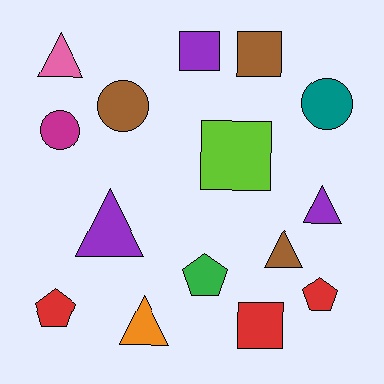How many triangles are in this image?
There are 5 triangles.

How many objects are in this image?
There are 15 objects.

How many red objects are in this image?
There are 3 red objects.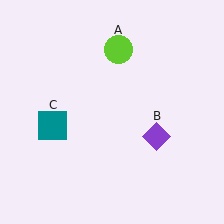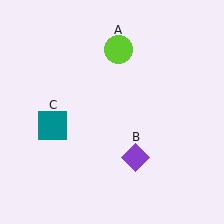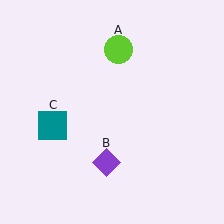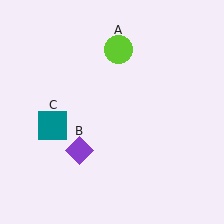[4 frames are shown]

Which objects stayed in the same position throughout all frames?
Lime circle (object A) and teal square (object C) remained stationary.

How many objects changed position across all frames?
1 object changed position: purple diamond (object B).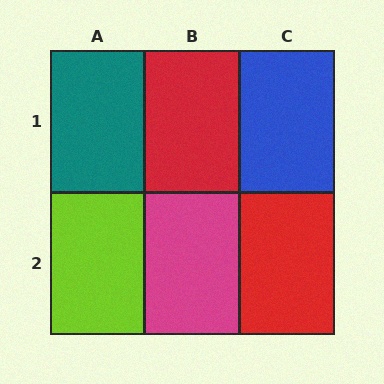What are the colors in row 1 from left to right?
Teal, red, blue.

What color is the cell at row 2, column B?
Magenta.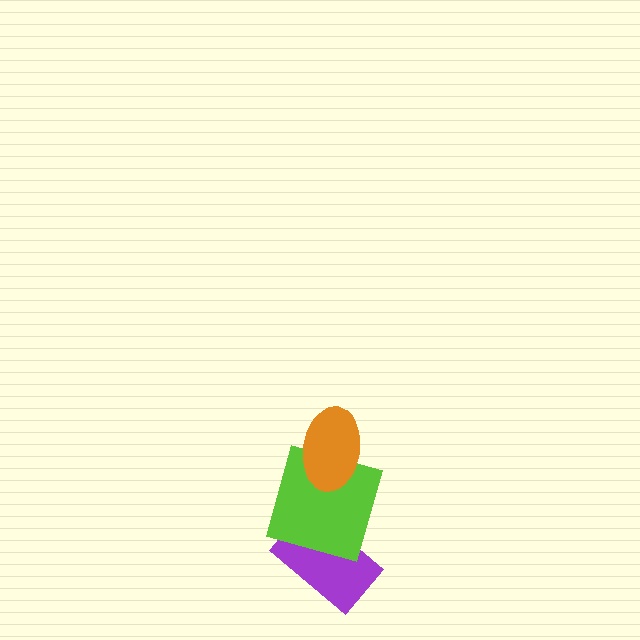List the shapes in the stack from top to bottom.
From top to bottom: the orange ellipse, the lime square, the purple rectangle.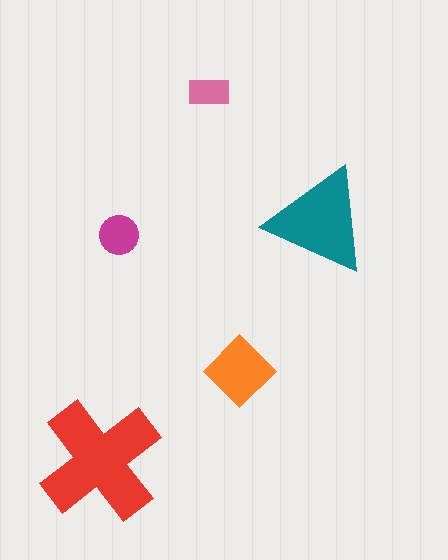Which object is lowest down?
The red cross is bottommost.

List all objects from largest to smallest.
The red cross, the teal triangle, the orange diamond, the magenta circle, the pink rectangle.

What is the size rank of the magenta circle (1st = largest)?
4th.